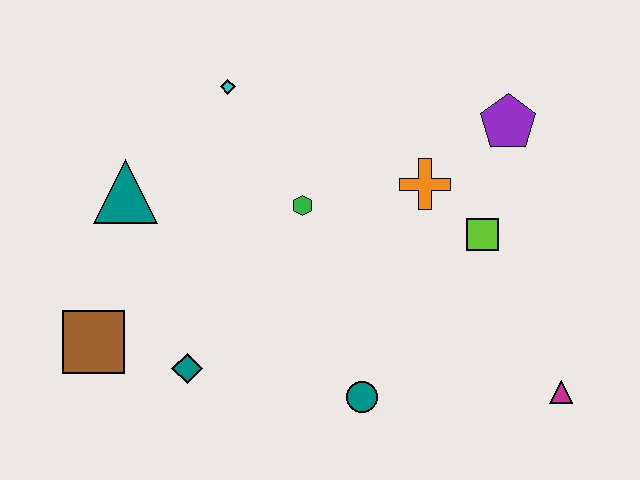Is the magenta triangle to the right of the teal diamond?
Yes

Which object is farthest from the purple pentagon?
The brown square is farthest from the purple pentagon.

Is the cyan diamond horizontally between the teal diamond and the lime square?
Yes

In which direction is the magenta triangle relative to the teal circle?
The magenta triangle is to the right of the teal circle.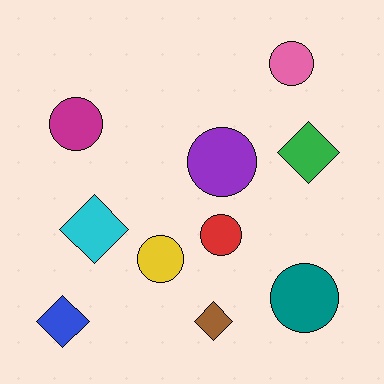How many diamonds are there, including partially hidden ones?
There are 4 diamonds.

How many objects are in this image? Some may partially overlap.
There are 10 objects.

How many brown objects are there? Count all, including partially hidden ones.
There is 1 brown object.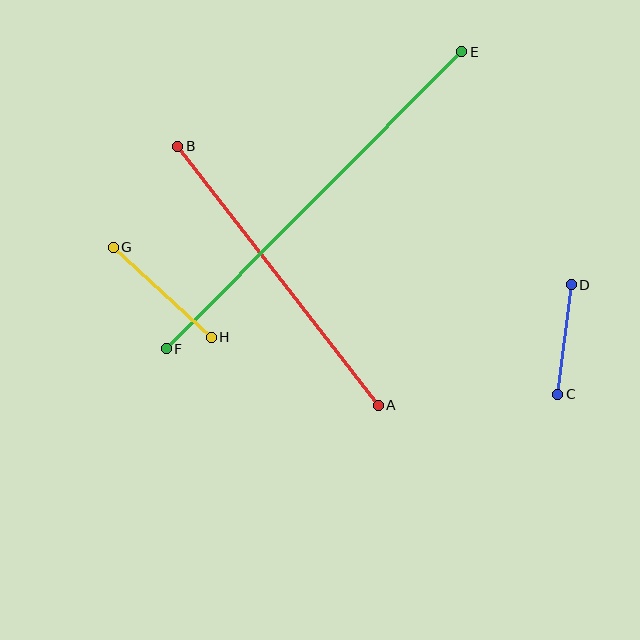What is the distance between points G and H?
The distance is approximately 133 pixels.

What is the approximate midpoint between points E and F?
The midpoint is at approximately (314, 200) pixels.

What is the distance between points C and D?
The distance is approximately 110 pixels.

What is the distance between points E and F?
The distance is approximately 419 pixels.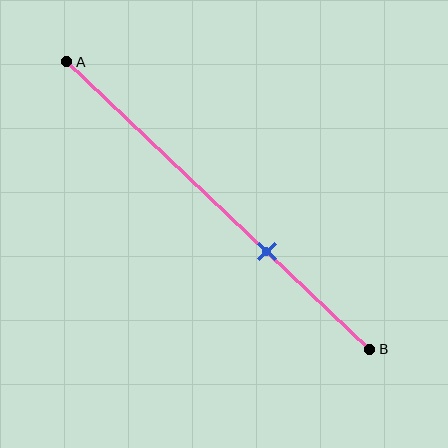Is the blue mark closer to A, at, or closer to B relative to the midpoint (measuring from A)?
The blue mark is closer to point B than the midpoint of segment AB.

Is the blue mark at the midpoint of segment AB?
No, the mark is at about 65% from A, not at the 50% midpoint.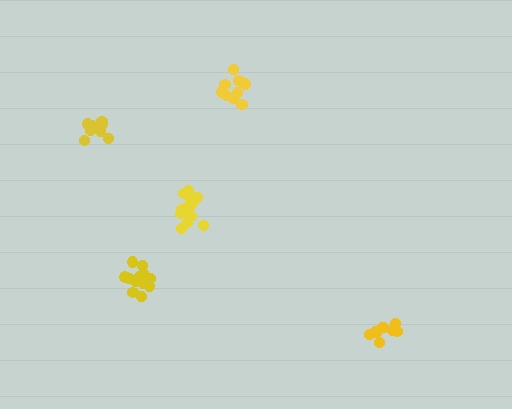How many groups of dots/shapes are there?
There are 5 groups.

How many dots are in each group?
Group 1: 8 dots, Group 2: 14 dots, Group 3: 9 dots, Group 4: 10 dots, Group 5: 13 dots (54 total).